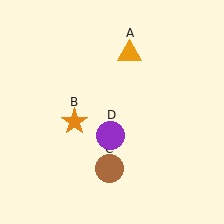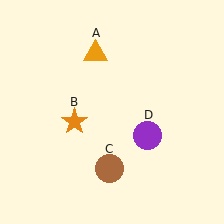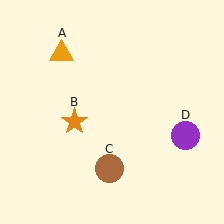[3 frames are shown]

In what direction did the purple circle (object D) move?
The purple circle (object D) moved right.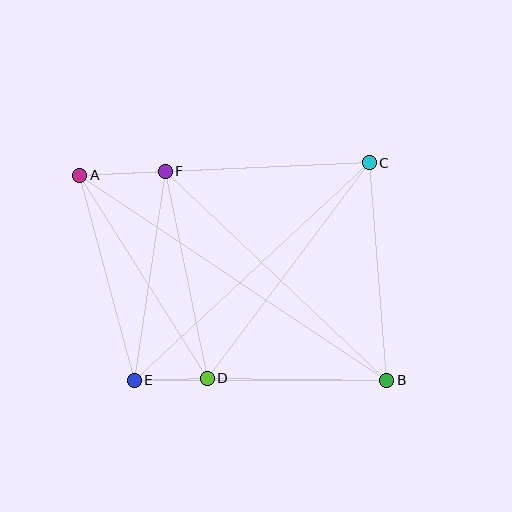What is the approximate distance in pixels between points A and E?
The distance between A and E is approximately 212 pixels.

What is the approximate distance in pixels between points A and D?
The distance between A and D is approximately 240 pixels.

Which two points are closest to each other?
Points D and E are closest to each other.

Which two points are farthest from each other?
Points A and B are farthest from each other.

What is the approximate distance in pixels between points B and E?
The distance between B and E is approximately 253 pixels.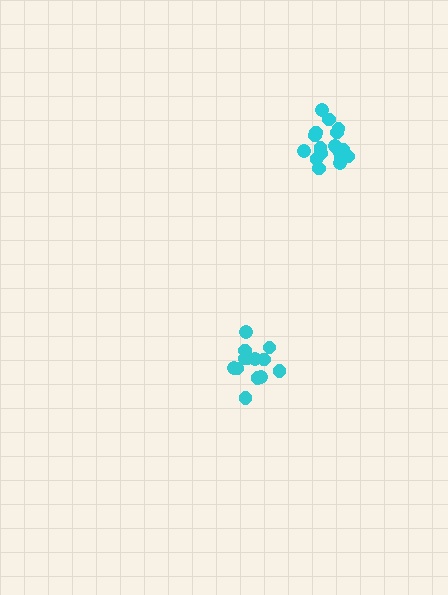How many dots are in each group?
Group 1: 17 dots, Group 2: 13 dots (30 total).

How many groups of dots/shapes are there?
There are 2 groups.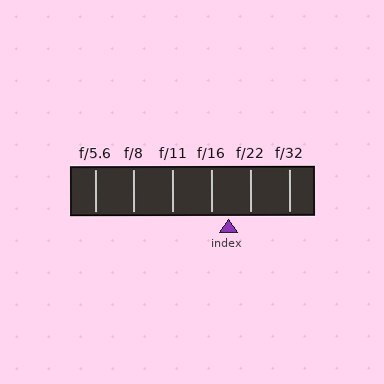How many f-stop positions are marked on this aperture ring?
There are 6 f-stop positions marked.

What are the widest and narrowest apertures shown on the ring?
The widest aperture shown is f/5.6 and the narrowest is f/32.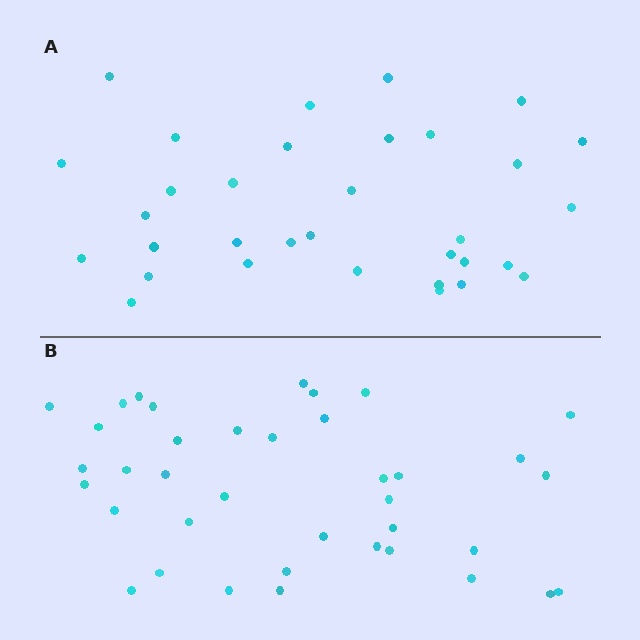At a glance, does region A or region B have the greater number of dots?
Region B (the bottom region) has more dots.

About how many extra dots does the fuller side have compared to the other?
Region B has about 5 more dots than region A.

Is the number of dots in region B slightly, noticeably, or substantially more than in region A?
Region B has only slightly more — the two regions are fairly close. The ratio is roughly 1.2 to 1.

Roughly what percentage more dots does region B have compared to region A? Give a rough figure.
About 15% more.